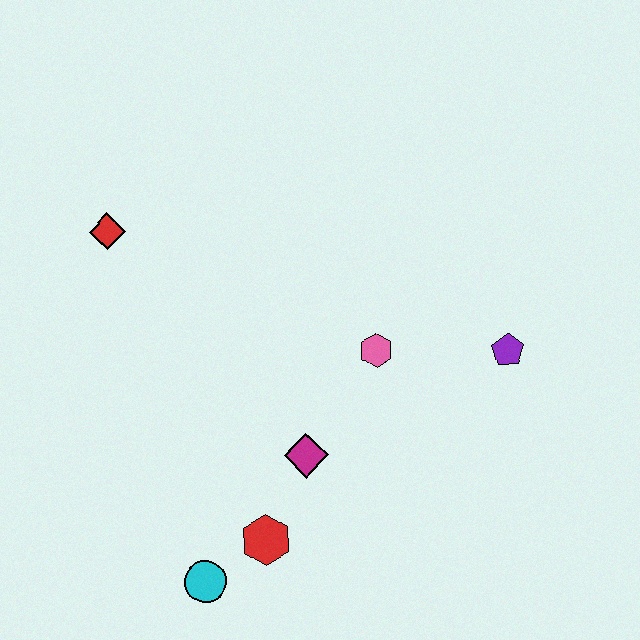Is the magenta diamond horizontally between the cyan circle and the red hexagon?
No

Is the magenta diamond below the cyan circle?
No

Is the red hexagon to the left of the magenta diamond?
Yes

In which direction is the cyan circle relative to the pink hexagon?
The cyan circle is below the pink hexagon.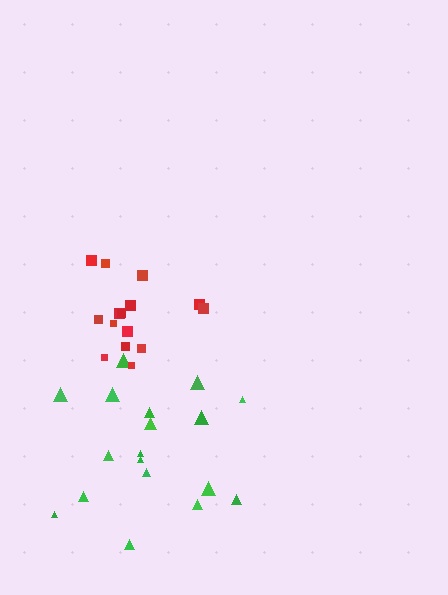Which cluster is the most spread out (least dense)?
Green.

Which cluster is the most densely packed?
Red.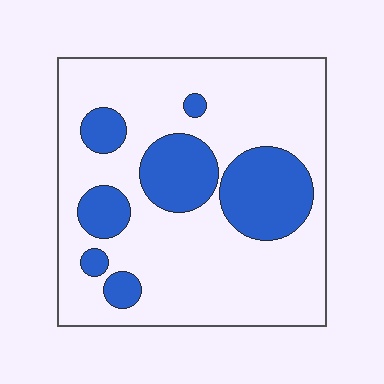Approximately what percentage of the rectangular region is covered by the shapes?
Approximately 25%.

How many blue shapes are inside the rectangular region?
7.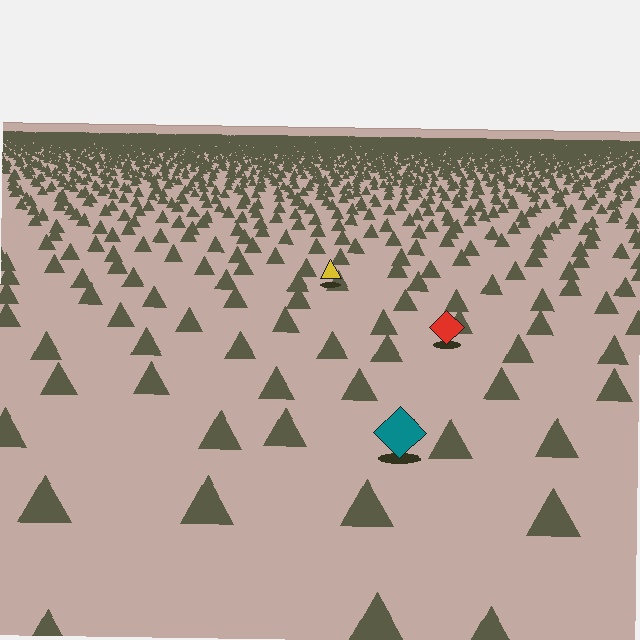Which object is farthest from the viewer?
The yellow triangle is farthest from the viewer. It appears smaller and the ground texture around it is denser.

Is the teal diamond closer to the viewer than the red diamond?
Yes. The teal diamond is closer — you can tell from the texture gradient: the ground texture is coarser near it.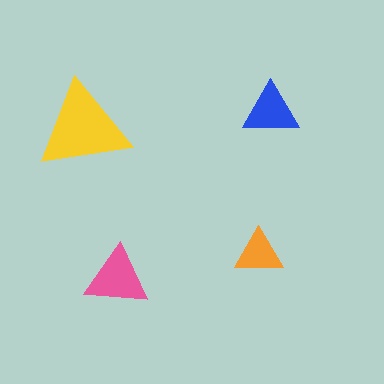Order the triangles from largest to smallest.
the yellow one, the pink one, the blue one, the orange one.